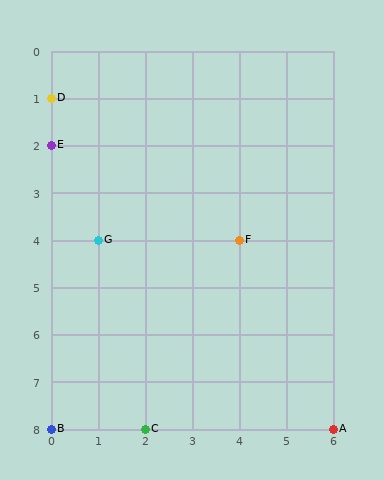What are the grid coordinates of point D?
Point D is at grid coordinates (0, 1).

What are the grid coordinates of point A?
Point A is at grid coordinates (6, 8).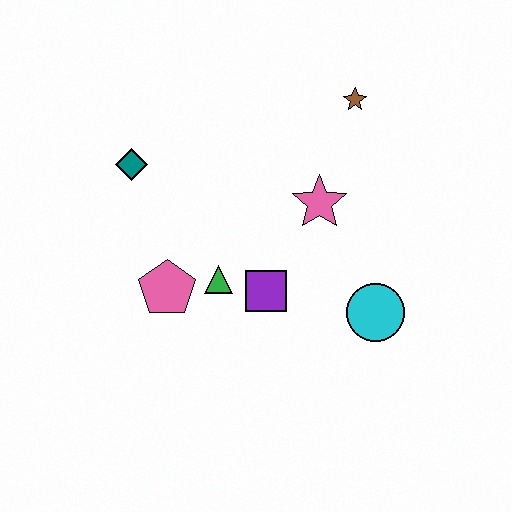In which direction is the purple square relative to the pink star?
The purple square is below the pink star.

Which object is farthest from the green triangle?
The brown star is farthest from the green triangle.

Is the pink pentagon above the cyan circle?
Yes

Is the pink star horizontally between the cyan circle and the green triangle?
Yes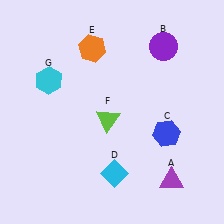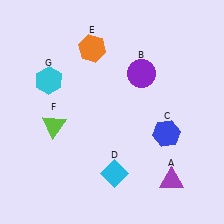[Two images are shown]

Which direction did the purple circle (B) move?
The purple circle (B) moved down.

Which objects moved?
The objects that moved are: the purple circle (B), the lime triangle (F).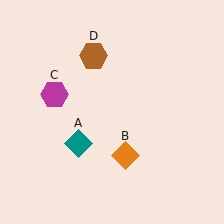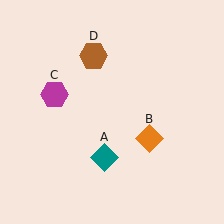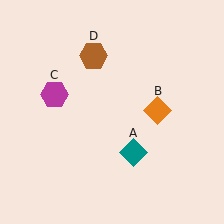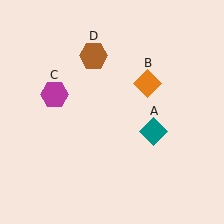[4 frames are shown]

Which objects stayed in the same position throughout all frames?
Magenta hexagon (object C) and brown hexagon (object D) remained stationary.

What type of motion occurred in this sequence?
The teal diamond (object A), orange diamond (object B) rotated counterclockwise around the center of the scene.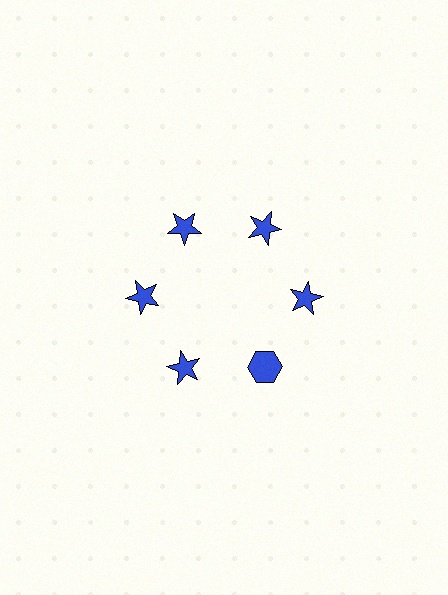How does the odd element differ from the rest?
It has a different shape: hexagon instead of star.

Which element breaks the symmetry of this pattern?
The blue hexagon at roughly the 5 o'clock position breaks the symmetry. All other shapes are blue stars.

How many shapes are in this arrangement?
There are 6 shapes arranged in a ring pattern.